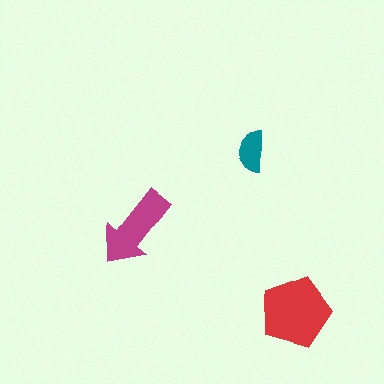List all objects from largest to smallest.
The red pentagon, the magenta arrow, the teal semicircle.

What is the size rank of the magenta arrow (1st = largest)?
2nd.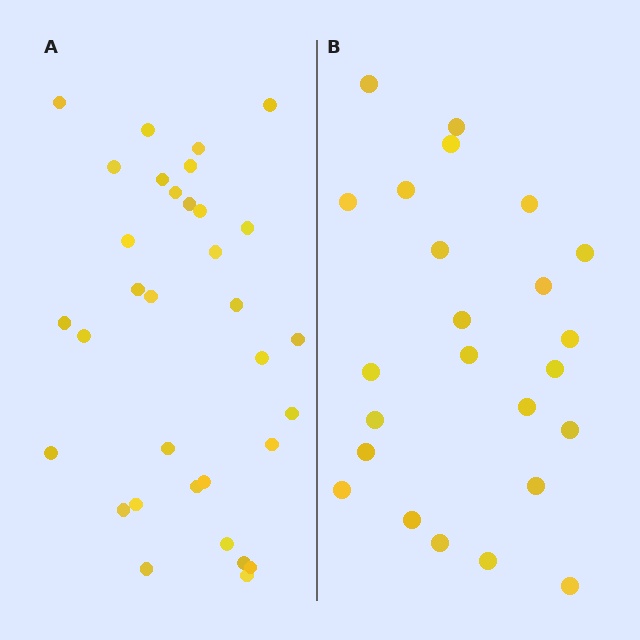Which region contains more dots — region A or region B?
Region A (the left region) has more dots.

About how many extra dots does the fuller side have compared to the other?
Region A has roughly 8 or so more dots than region B.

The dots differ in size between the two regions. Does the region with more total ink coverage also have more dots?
No. Region B has more total ink coverage because its dots are larger, but region A actually contains more individual dots. Total area can be misleading — the number of items is what matters here.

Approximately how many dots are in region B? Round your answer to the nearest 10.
About 20 dots. (The exact count is 24, which rounds to 20.)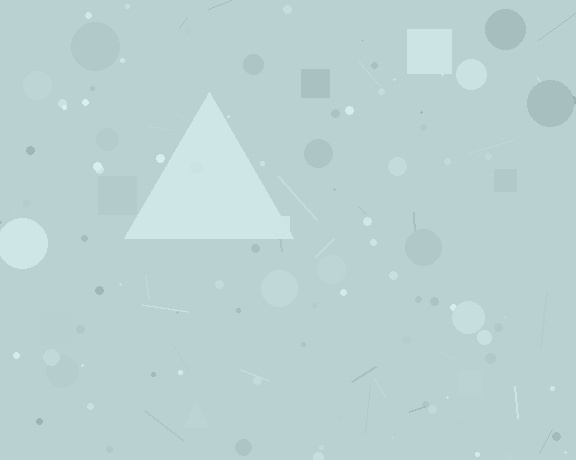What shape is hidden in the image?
A triangle is hidden in the image.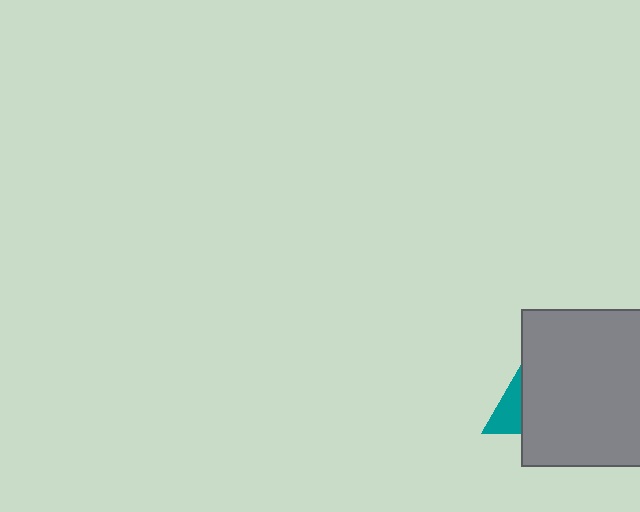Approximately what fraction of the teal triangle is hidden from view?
Roughly 65% of the teal triangle is hidden behind the gray rectangle.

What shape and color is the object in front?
The object in front is a gray rectangle.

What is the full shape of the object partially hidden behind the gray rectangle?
The partially hidden object is a teal triangle.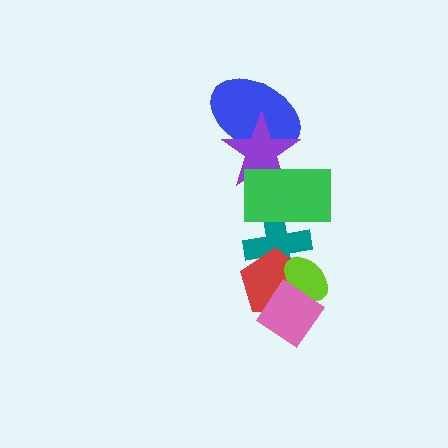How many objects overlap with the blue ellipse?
1 object overlaps with the blue ellipse.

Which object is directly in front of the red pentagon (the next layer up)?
The lime ellipse is directly in front of the red pentagon.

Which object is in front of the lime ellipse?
The pink diamond is in front of the lime ellipse.